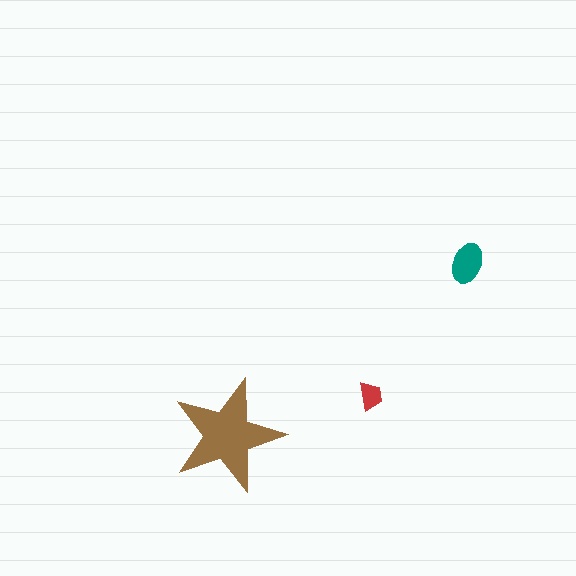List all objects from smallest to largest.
The red trapezoid, the teal ellipse, the brown star.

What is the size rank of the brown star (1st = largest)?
1st.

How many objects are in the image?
There are 3 objects in the image.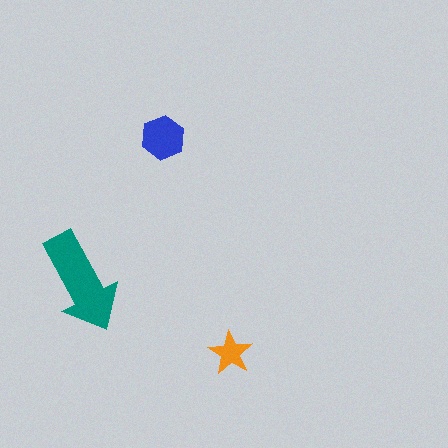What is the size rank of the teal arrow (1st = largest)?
1st.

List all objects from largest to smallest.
The teal arrow, the blue hexagon, the orange star.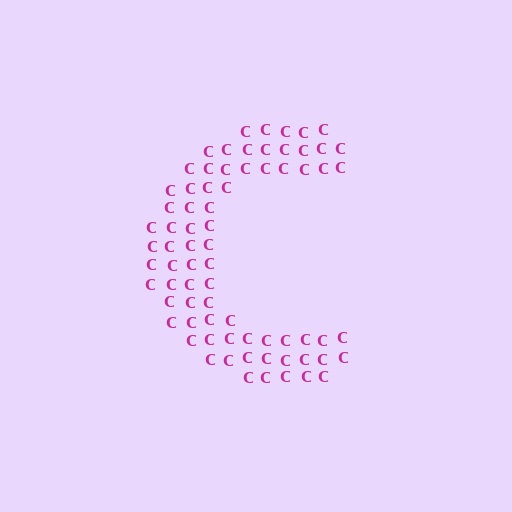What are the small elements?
The small elements are letter C's.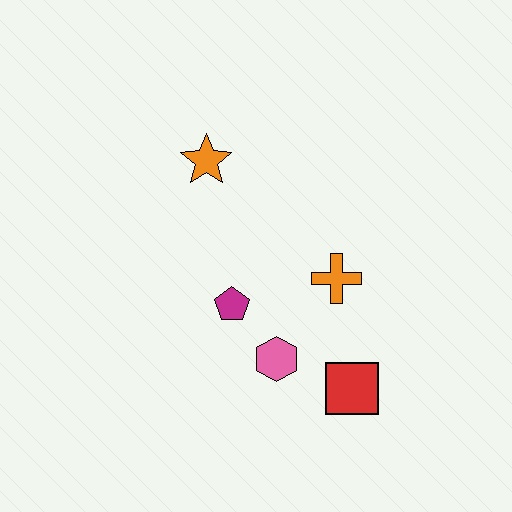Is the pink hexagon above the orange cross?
No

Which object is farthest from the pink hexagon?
The orange star is farthest from the pink hexagon.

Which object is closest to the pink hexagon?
The magenta pentagon is closest to the pink hexagon.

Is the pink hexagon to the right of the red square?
No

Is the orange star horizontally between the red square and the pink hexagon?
No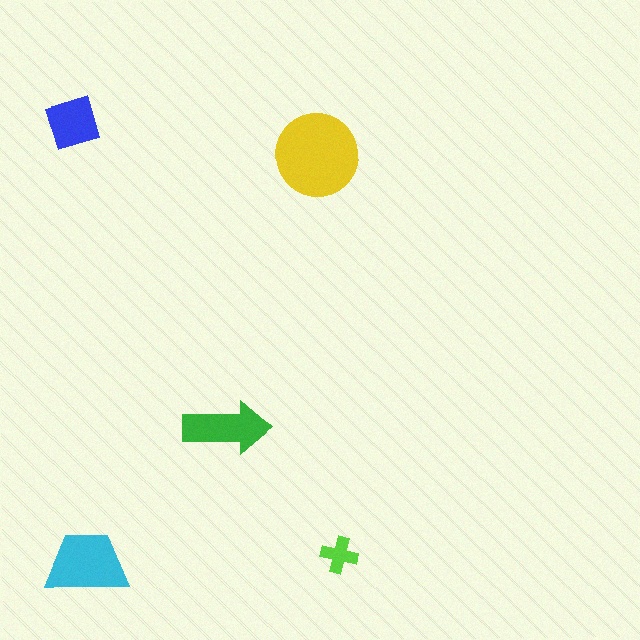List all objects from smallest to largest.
The lime cross, the blue diamond, the green arrow, the cyan trapezoid, the yellow circle.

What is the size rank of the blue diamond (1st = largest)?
4th.